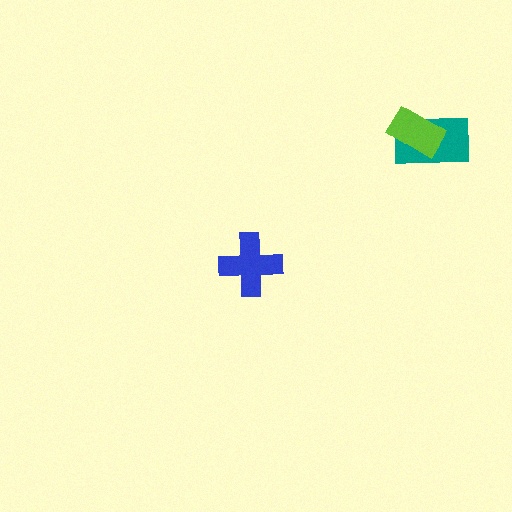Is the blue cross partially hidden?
No, no other shape covers it.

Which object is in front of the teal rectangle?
The lime rectangle is in front of the teal rectangle.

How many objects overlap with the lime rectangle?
1 object overlaps with the lime rectangle.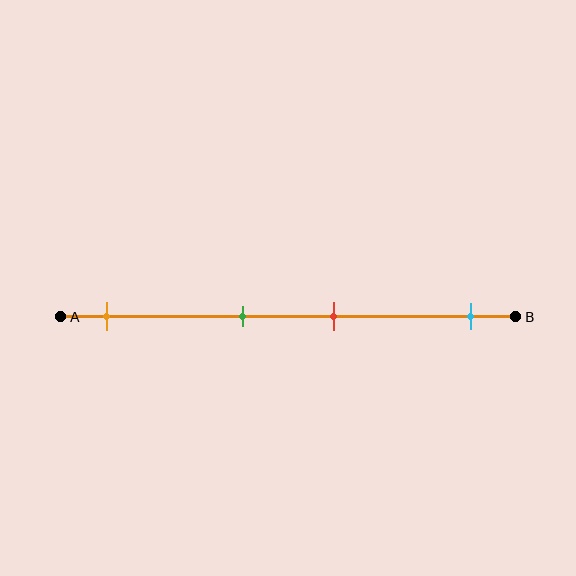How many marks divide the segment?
There are 4 marks dividing the segment.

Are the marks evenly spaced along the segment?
No, the marks are not evenly spaced.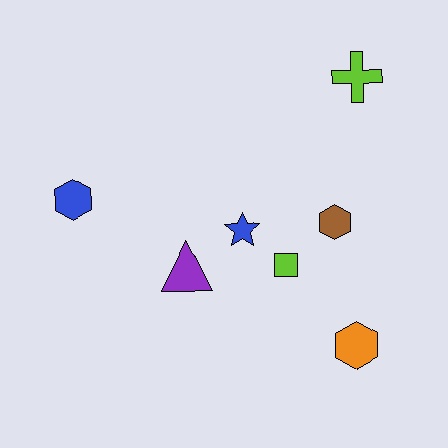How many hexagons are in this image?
There are 3 hexagons.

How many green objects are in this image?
There are no green objects.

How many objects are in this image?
There are 7 objects.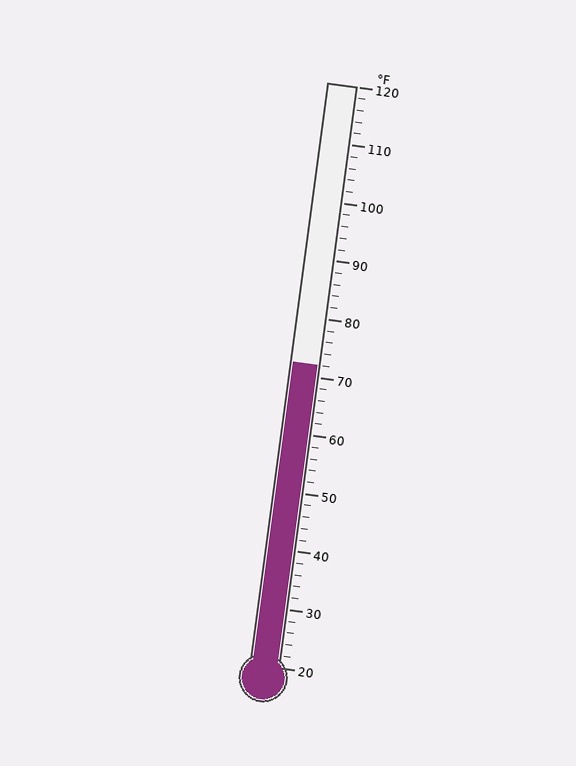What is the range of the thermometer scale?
The thermometer scale ranges from 20°F to 120°F.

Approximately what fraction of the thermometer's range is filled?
The thermometer is filled to approximately 50% of its range.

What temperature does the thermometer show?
The thermometer shows approximately 72°F.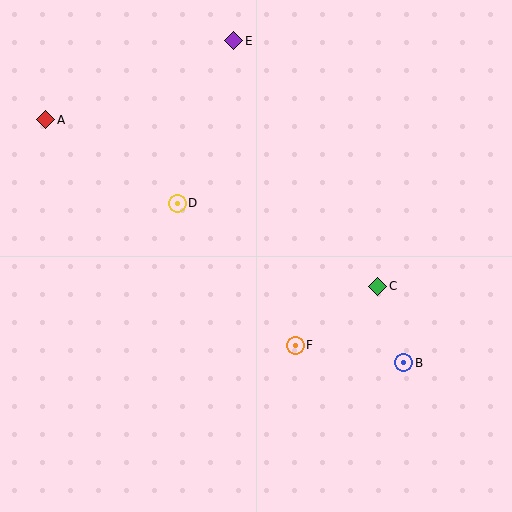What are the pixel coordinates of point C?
Point C is at (378, 286).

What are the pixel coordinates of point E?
Point E is at (234, 41).